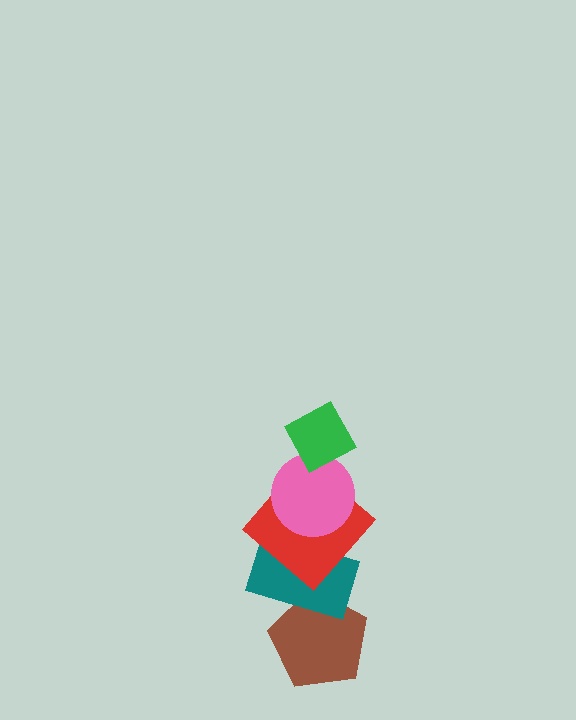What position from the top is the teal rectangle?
The teal rectangle is 4th from the top.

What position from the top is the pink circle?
The pink circle is 2nd from the top.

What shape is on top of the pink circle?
The green diamond is on top of the pink circle.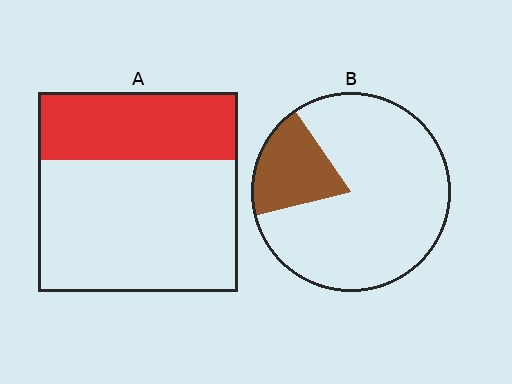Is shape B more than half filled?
No.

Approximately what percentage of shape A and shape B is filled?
A is approximately 35% and B is approximately 20%.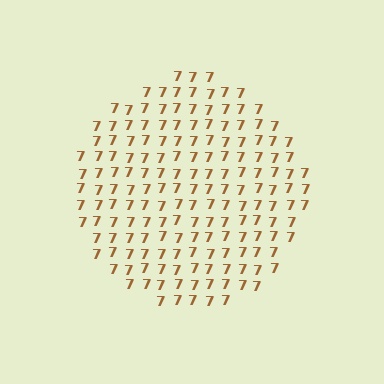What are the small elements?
The small elements are digit 7's.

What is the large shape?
The large shape is a circle.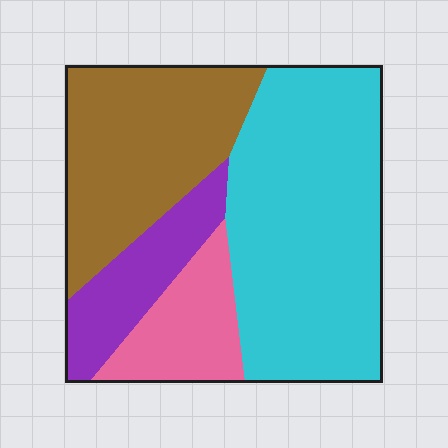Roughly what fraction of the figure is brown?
Brown takes up between a quarter and a half of the figure.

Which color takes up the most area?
Cyan, at roughly 45%.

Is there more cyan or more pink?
Cyan.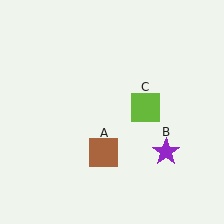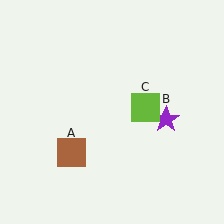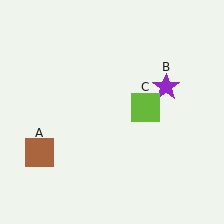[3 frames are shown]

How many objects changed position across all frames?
2 objects changed position: brown square (object A), purple star (object B).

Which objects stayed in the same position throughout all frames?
Lime square (object C) remained stationary.